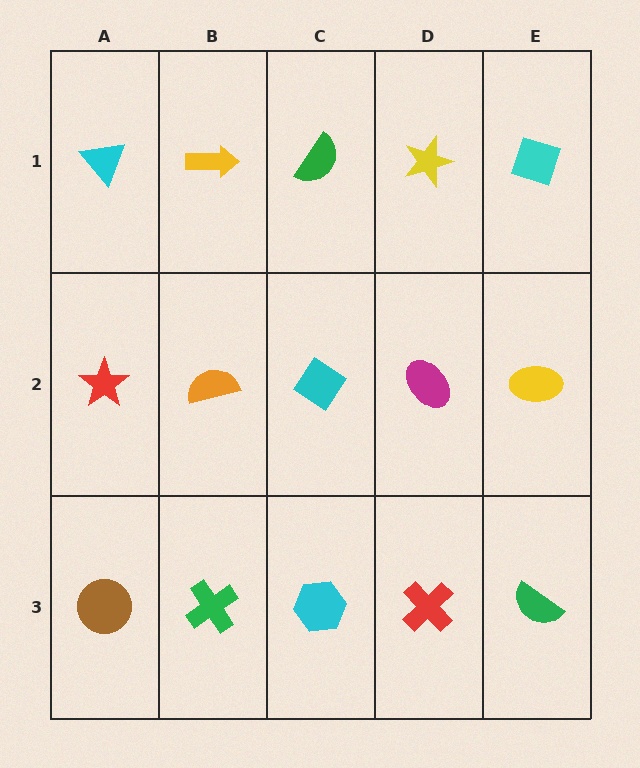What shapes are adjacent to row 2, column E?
A cyan diamond (row 1, column E), a green semicircle (row 3, column E), a magenta ellipse (row 2, column D).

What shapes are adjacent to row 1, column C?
A cyan diamond (row 2, column C), a yellow arrow (row 1, column B), a yellow star (row 1, column D).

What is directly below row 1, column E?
A yellow ellipse.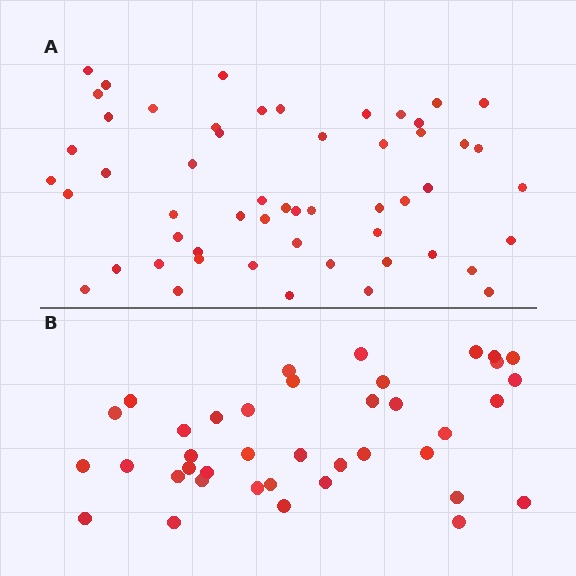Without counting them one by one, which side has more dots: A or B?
Region A (the top region) has more dots.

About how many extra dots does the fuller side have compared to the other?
Region A has approximately 15 more dots than region B.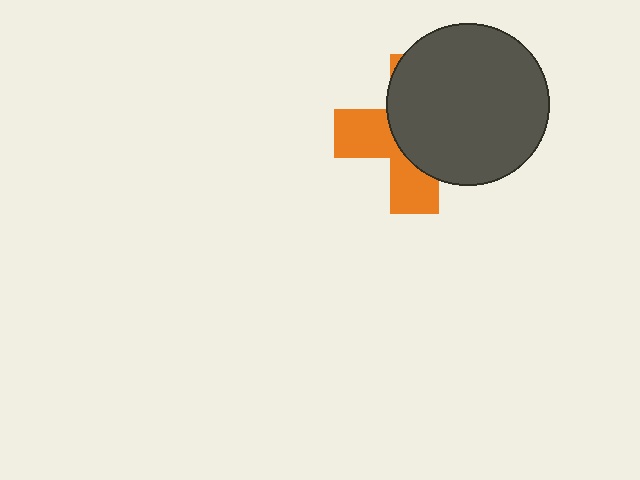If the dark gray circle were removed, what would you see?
You would see the complete orange cross.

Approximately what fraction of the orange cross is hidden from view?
Roughly 60% of the orange cross is hidden behind the dark gray circle.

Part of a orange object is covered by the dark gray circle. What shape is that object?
It is a cross.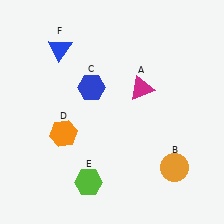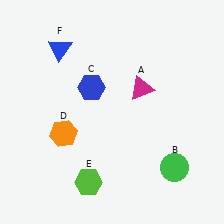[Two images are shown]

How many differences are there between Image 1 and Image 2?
There is 1 difference between the two images.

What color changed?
The circle (B) changed from orange in Image 1 to green in Image 2.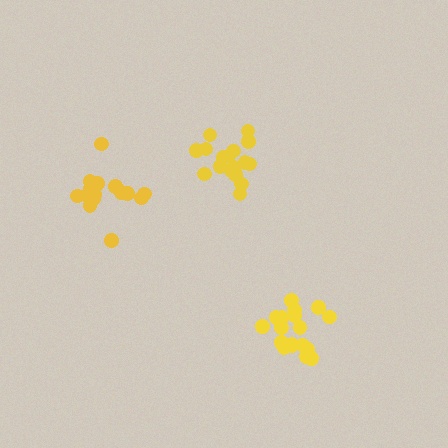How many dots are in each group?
Group 1: 18 dots, Group 2: 15 dots, Group 3: 17 dots (50 total).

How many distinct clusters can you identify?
There are 3 distinct clusters.